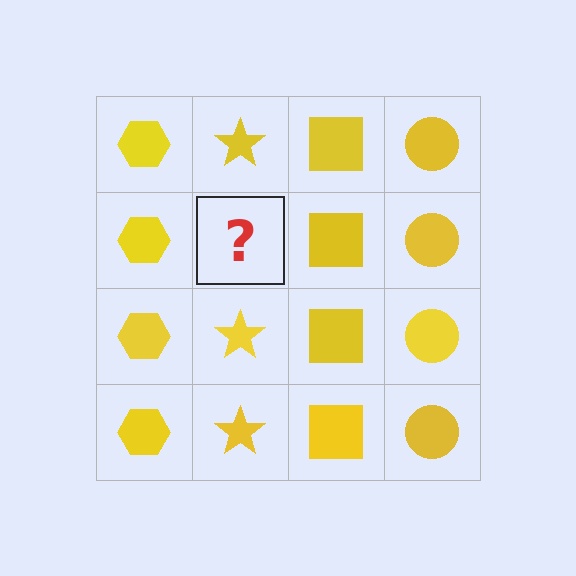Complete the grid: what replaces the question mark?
The question mark should be replaced with a yellow star.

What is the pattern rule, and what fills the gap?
The rule is that each column has a consistent shape. The gap should be filled with a yellow star.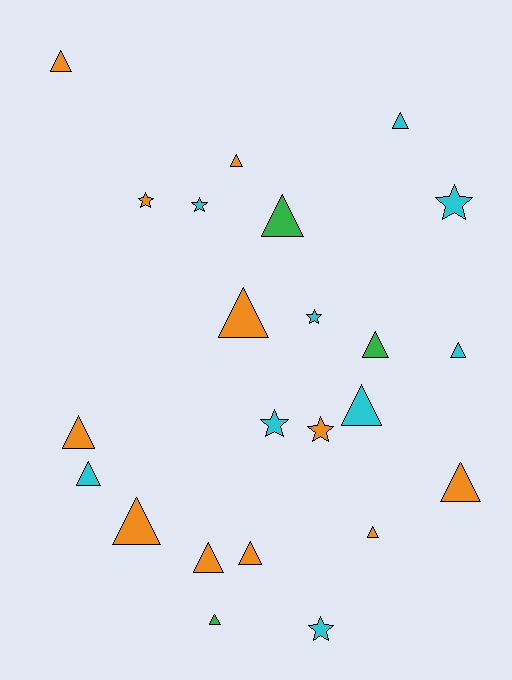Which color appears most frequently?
Orange, with 11 objects.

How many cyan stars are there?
There are 5 cyan stars.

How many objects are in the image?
There are 23 objects.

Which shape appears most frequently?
Triangle, with 16 objects.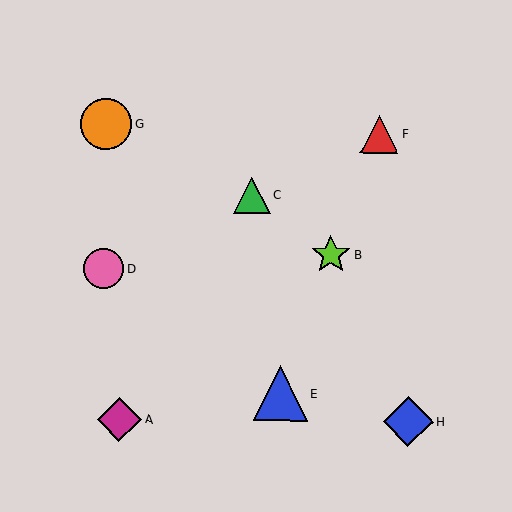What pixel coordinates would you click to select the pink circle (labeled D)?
Click at (104, 269) to select the pink circle D.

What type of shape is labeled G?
Shape G is an orange circle.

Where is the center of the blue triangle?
The center of the blue triangle is at (280, 394).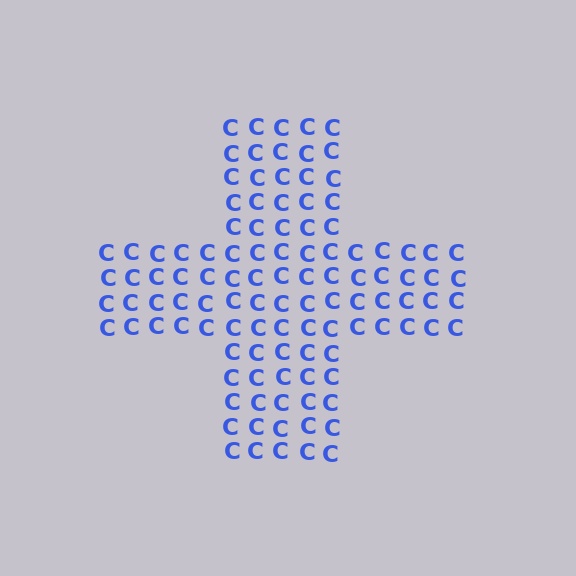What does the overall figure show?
The overall figure shows a cross.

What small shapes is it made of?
It is made of small letter C's.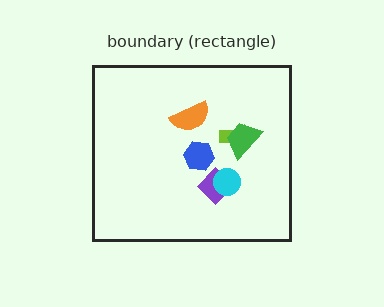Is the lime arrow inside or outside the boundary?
Inside.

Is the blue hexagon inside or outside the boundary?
Inside.